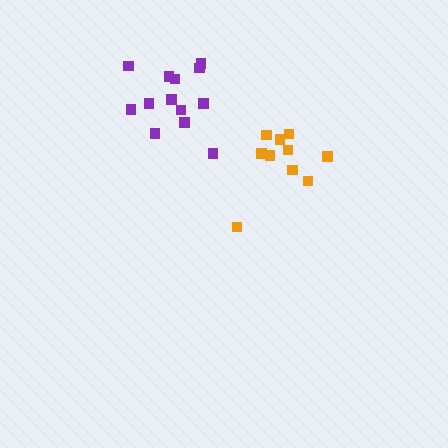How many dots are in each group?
Group 1: 13 dots, Group 2: 10 dots (23 total).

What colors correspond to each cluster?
The clusters are colored: purple, orange.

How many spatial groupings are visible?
There are 2 spatial groupings.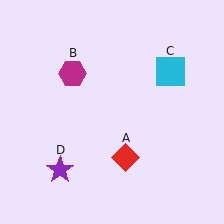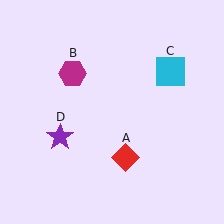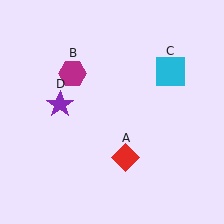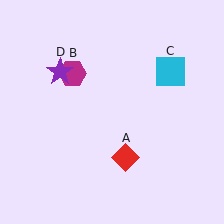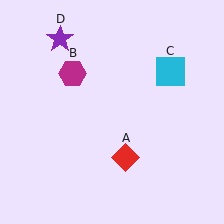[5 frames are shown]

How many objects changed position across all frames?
1 object changed position: purple star (object D).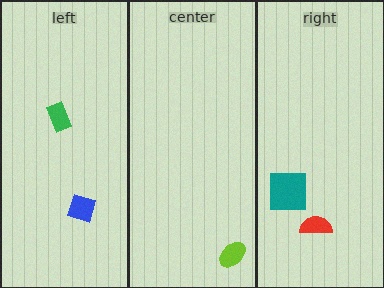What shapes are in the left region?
The green rectangle, the blue diamond.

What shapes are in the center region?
The lime ellipse.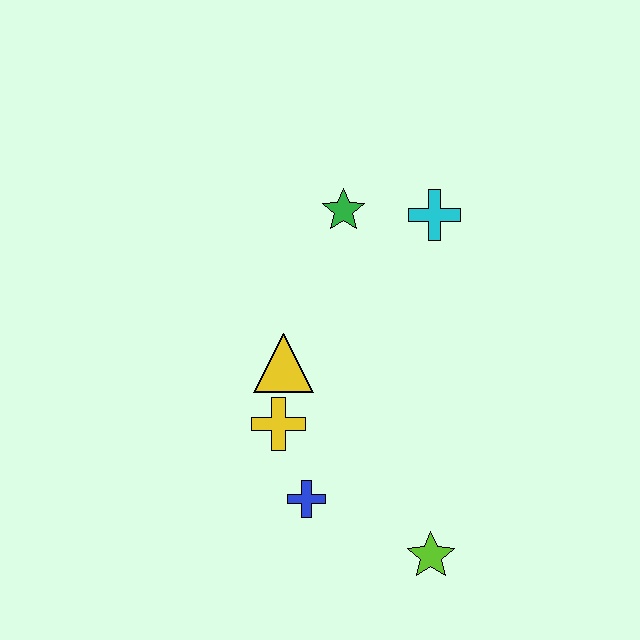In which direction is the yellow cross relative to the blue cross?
The yellow cross is above the blue cross.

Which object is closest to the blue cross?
The yellow cross is closest to the blue cross.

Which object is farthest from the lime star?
The green star is farthest from the lime star.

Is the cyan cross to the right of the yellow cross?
Yes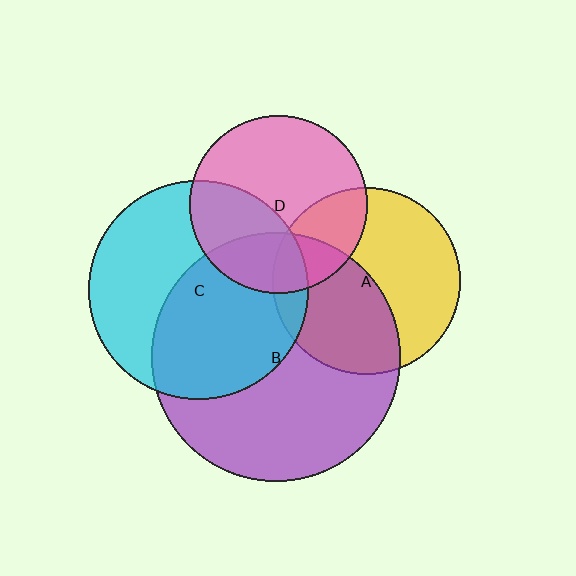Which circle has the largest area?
Circle B (purple).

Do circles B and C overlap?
Yes.